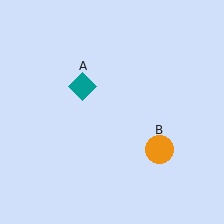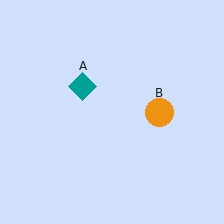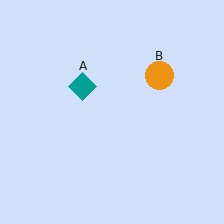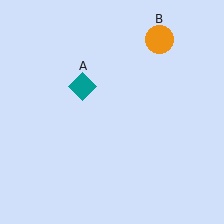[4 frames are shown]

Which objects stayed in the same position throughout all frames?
Teal diamond (object A) remained stationary.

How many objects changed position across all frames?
1 object changed position: orange circle (object B).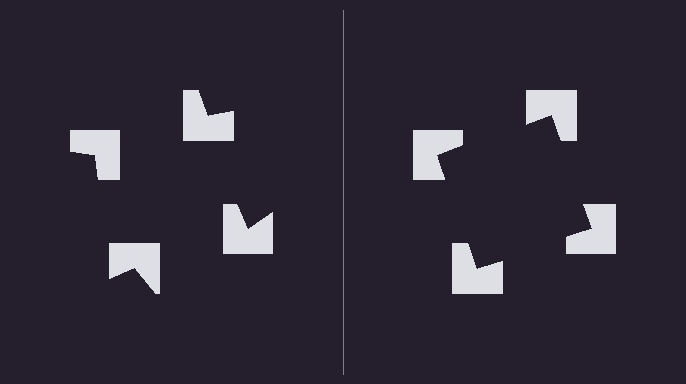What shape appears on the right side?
An illusory square.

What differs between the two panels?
The notched squares are positioned identically on both sides; only the wedge orientations differ. On the right they align to a square; on the left they are misaligned.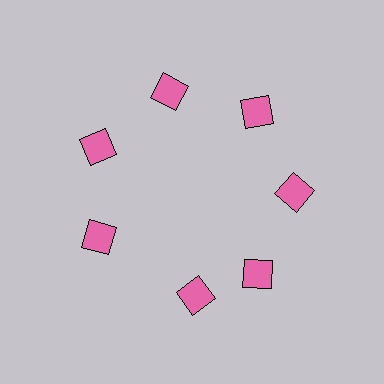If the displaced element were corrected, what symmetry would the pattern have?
It would have 7-fold rotational symmetry — the pattern would map onto itself every 51 degrees.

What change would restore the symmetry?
The symmetry would be restored by rotating it back into even spacing with its neighbors so that all 7 squares sit at equal angles and equal distance from the center.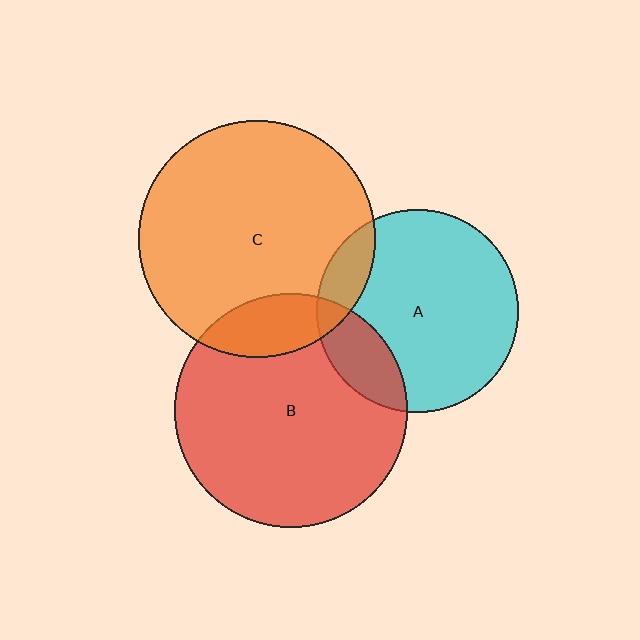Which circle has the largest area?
Circle C (orange).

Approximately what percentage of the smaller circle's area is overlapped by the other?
Approximately 10%.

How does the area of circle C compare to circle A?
Approximately 1.4 times.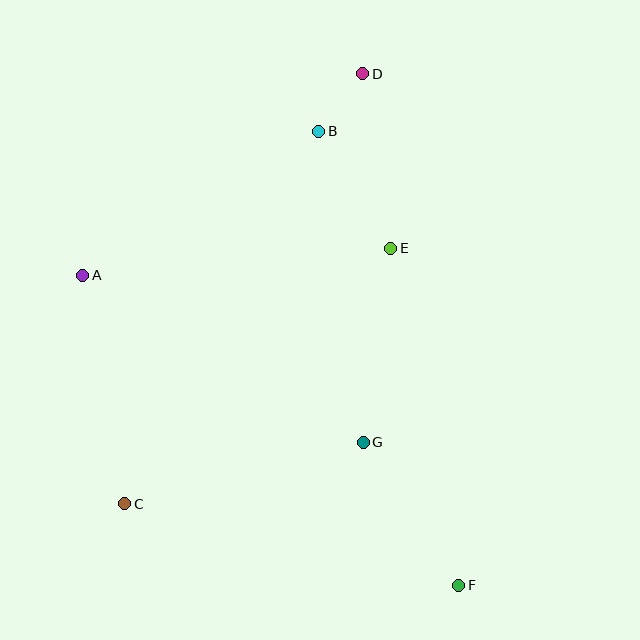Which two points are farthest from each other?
Points D and F are farthest from each other.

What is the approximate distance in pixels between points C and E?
The distance between C and E is approximately 369 pixels.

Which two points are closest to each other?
Points B and D are closest to each other.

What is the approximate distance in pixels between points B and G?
The distance between B and G is approximately 314 pixels.